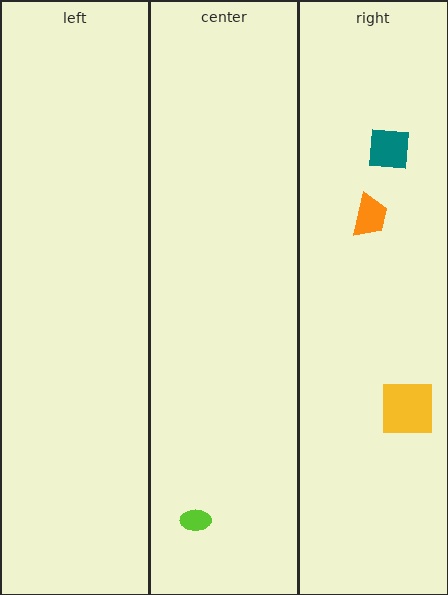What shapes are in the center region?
The lime ellipse.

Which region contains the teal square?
The right region.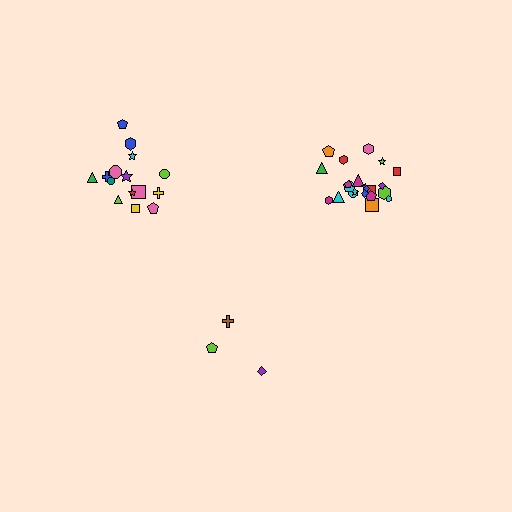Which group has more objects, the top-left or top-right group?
The top-right group.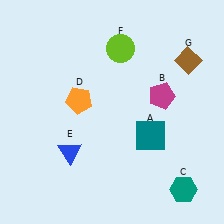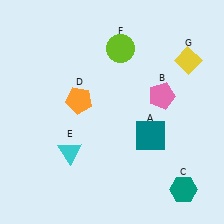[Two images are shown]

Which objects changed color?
B changed from magenta to pink. E changed from blue to cyan. G changed from brown to yellow.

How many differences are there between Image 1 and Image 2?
There are 3 differences between the two images.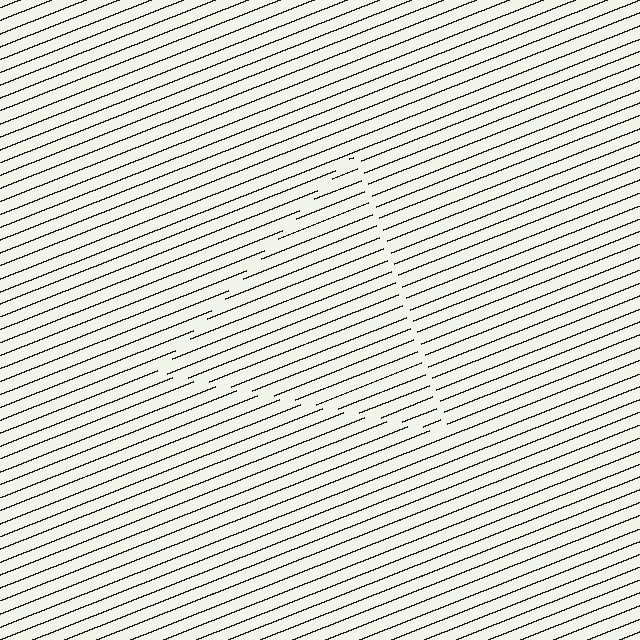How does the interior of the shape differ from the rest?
The interior of the shape contains the same grating, shifted by half a period — the contour is defined by the phase discontinuity where line-ends from the inner and outer gratings abut.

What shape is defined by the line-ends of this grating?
An illusory triangle. The interior of the shape contains the same grating, shifted by half a period — the contour is defined by the phase discontinuity where line-ends from the inner and outer gratings abut.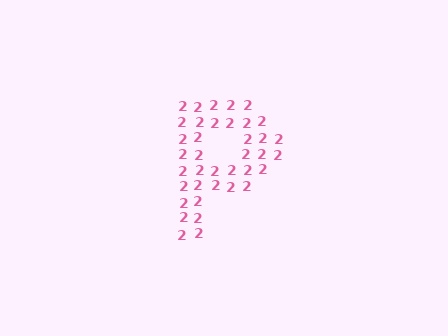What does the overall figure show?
The overall figure shows the letter P.